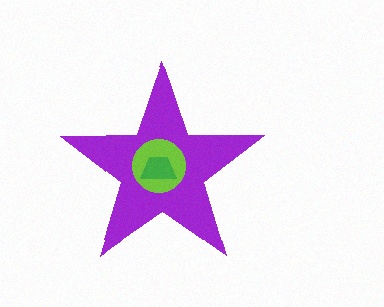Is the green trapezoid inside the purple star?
Yes.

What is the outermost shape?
The purple star.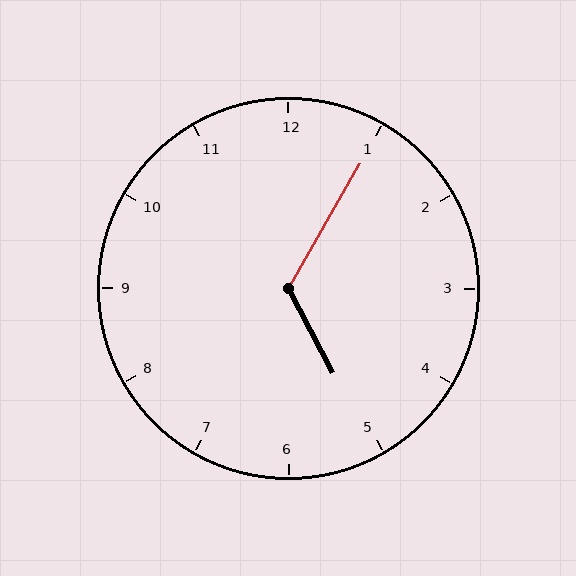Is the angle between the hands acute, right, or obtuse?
It is obtuse.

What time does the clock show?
5:05.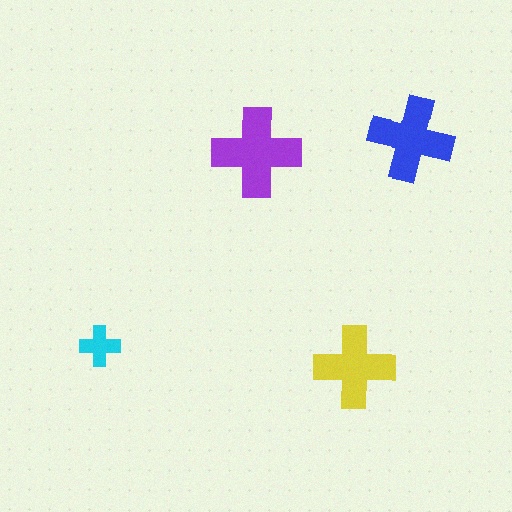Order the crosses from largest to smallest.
the purple one, the blue one, the yellow one, the cyan one.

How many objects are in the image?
There are 4 objects in the image.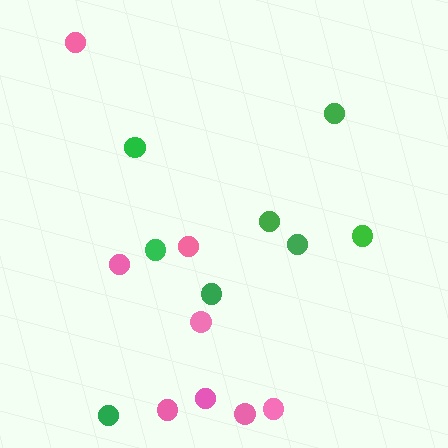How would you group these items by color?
There are 2 groups: one group of pink circles (8) and one group of green circles (8).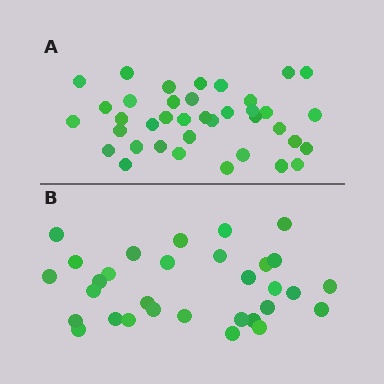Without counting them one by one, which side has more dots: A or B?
Region A (the top region) has more dots.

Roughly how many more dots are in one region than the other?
Region A has roughly 8 or so more dots than region B.